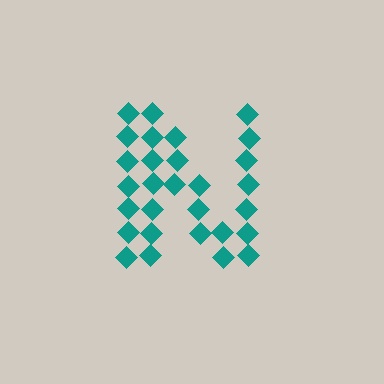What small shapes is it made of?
It is made of small diamonds.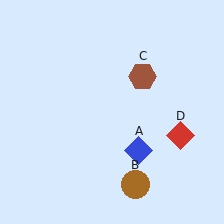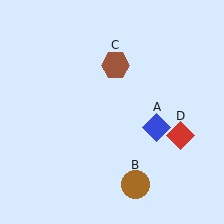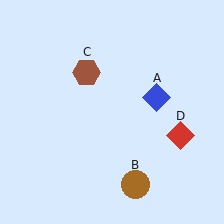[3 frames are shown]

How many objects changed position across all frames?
2 objects changed position: blue diamond (object A), brown hexagon (object C).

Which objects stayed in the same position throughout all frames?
Brown circle (object B) and red diamond (object D) remained stationary.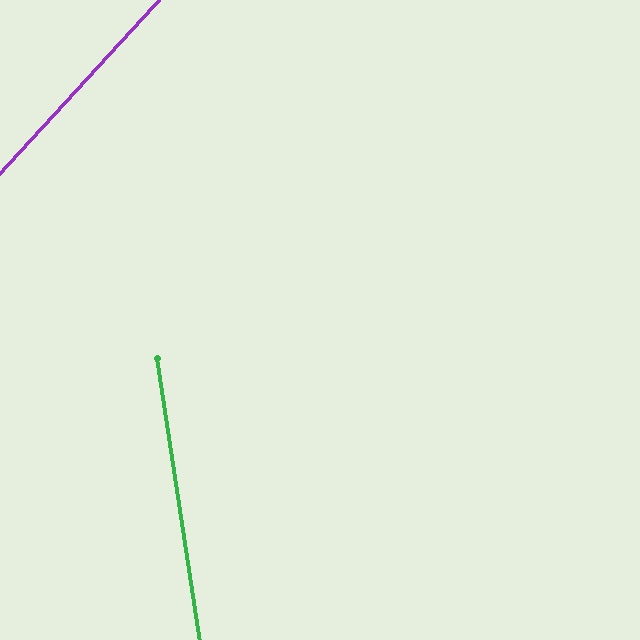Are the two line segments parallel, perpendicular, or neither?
Neither parallel nor perpendicular — they differ by about 51°.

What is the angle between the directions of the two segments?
Approximately 51 degrees.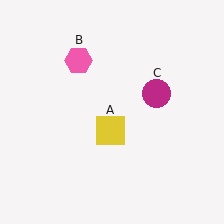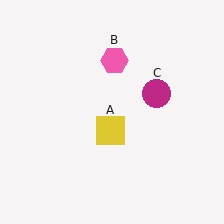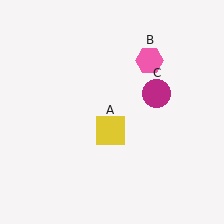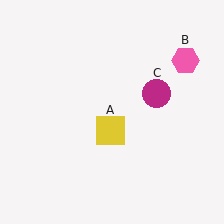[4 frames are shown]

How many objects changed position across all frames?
1 object changed position: pink hexagon (object B).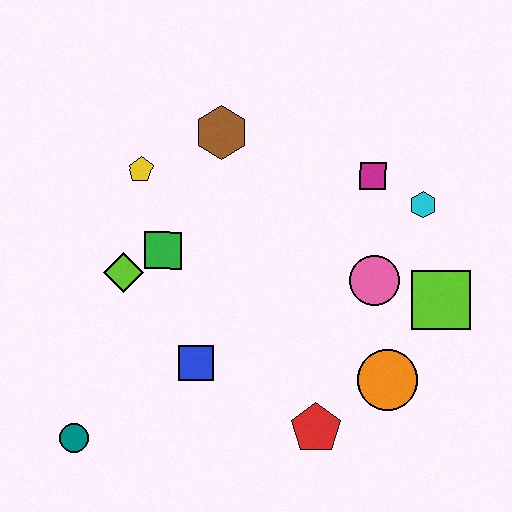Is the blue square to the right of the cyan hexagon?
No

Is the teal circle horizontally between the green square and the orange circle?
No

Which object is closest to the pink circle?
The lime square is closest to the pink circle.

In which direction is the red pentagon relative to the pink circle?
The red pentagon is below the pink circle.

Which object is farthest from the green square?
The lime square is farthest from the green square.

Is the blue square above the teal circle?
Yes